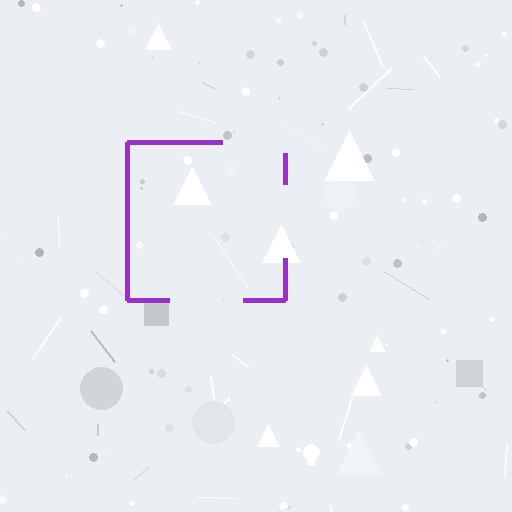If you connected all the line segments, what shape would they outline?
They would outline a square.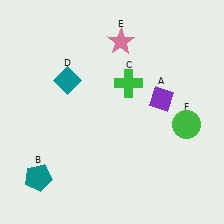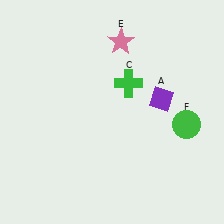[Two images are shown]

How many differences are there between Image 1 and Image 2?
There are 2 differences between the two images.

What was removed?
The teal pentagon (B), the teal diamond (D) were removed in Image 2.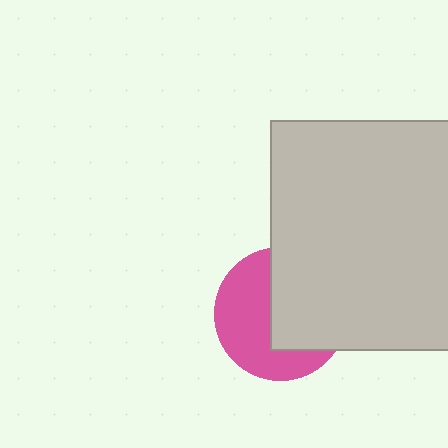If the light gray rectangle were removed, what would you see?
You would see the complete pink circle.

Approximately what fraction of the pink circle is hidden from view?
Roughly 50% of the pink circle is hidden behind the light gray rectangle.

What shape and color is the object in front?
The object in front is a light gray rectangle.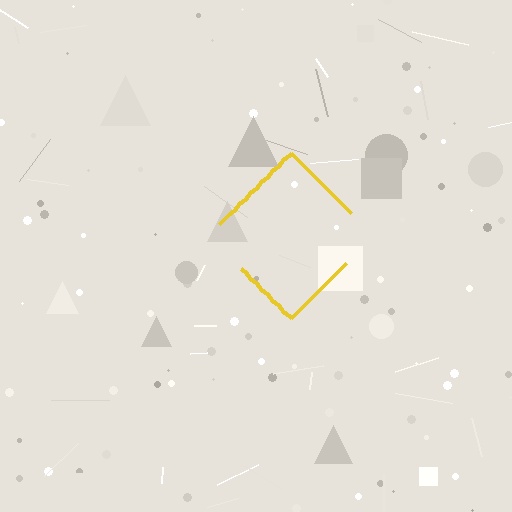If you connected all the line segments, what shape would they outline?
They would outline a diamond.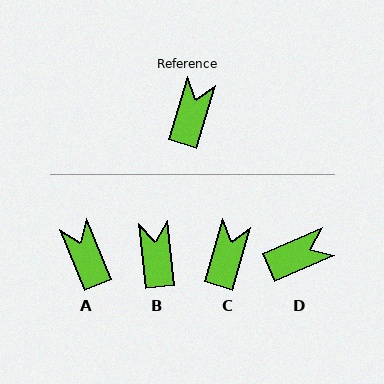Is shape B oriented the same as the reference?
No, it is off by about 22 degrees.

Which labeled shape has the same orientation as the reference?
C.